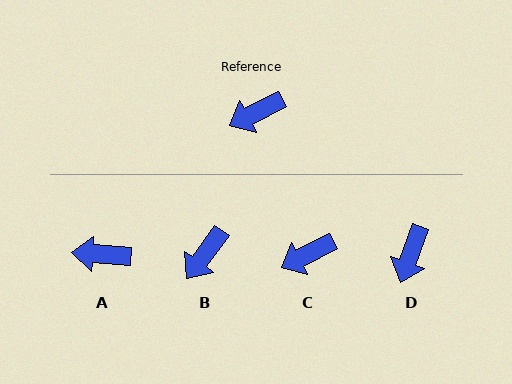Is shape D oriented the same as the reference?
No, it is off by about 43 degrees.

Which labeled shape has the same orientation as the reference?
C.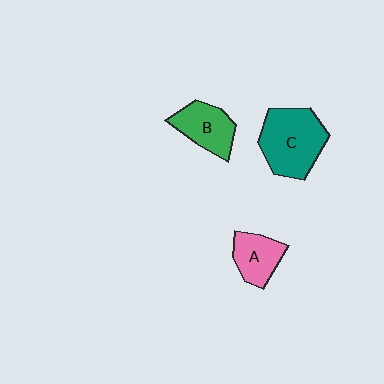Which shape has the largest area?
Shape C (teal).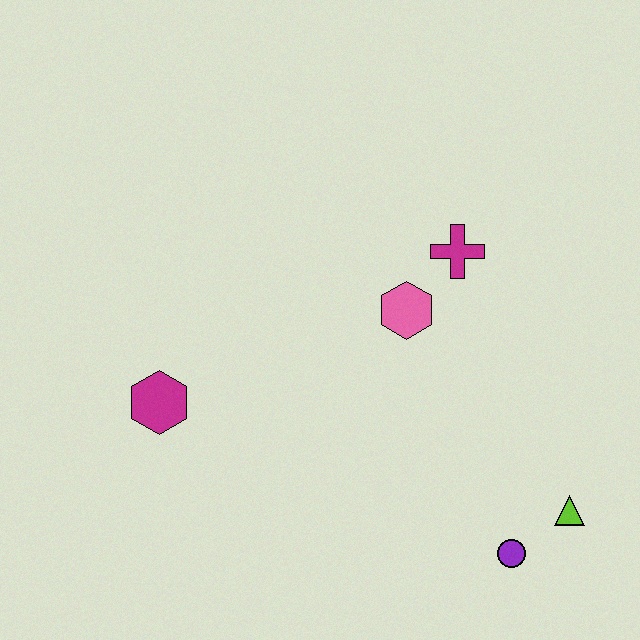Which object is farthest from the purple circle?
The magenta hexagon is farthest from the purple circle.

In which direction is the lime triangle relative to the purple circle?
The lime triangle is to the right of the purple circle.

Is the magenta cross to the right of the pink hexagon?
Yes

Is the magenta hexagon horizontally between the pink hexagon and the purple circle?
No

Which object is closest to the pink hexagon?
The magenta cross is closest to the pink hexagon.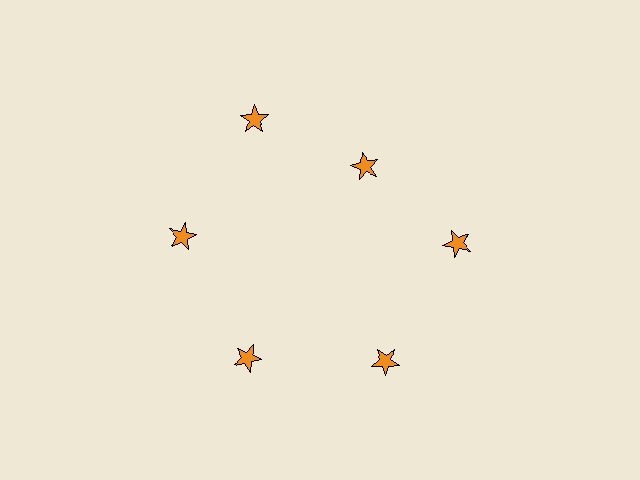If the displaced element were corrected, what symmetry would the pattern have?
It would have 6-fold rotational symmetry — the pattern would map onto itself every 60 degrees.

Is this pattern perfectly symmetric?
No. The 6 orange stars are arranged in a ring, but one element near the 1 o'clock position is pulled inward toward the center, breaking the 6-fold rotational symmetry.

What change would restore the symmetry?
The symmetry would be restored by moving it outward, back onto the ring so that all 6 stars sit at equal angles and equal distance from the center.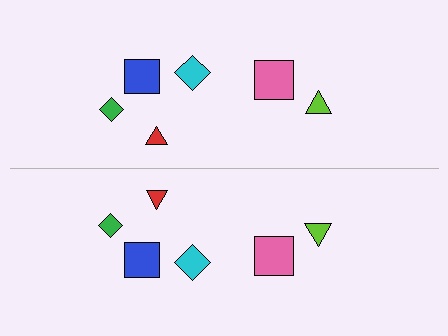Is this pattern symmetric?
Yes, this pattern has bilateral (reflection) symmetry.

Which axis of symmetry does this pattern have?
The pattern has a horizontal axis of symmetry running through the center of the image.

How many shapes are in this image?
There are 12 shapes in this image.